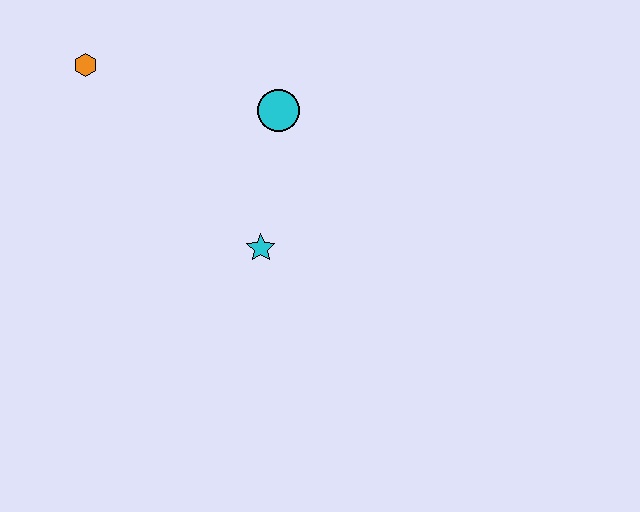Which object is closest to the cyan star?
The cyan circle is closest to the cyan star.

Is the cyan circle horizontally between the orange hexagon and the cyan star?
No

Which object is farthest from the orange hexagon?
The cyan star is farthest from the orange hexagon.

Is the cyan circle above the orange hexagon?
No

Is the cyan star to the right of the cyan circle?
No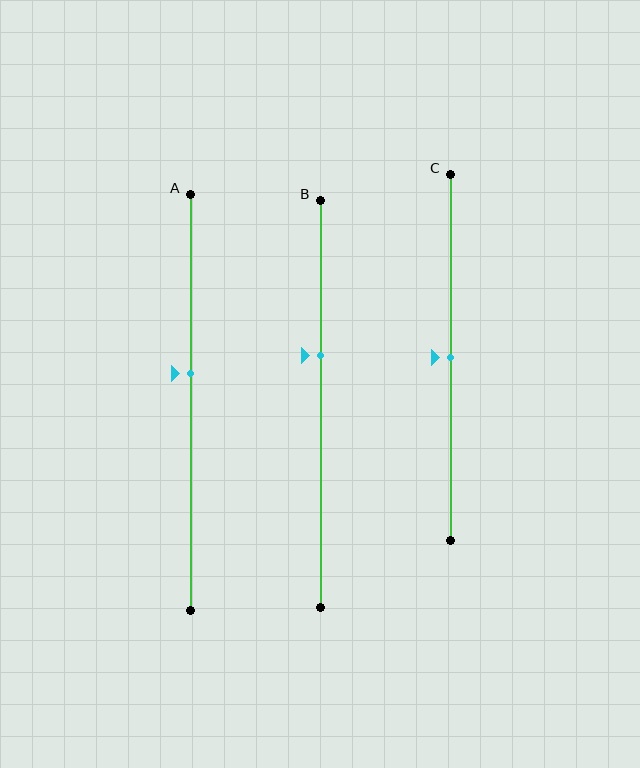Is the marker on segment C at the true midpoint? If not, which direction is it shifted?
Yes, the marker on segment C is at the true midpoint.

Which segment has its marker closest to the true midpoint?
Segment C has its marker closest to the true midpoint.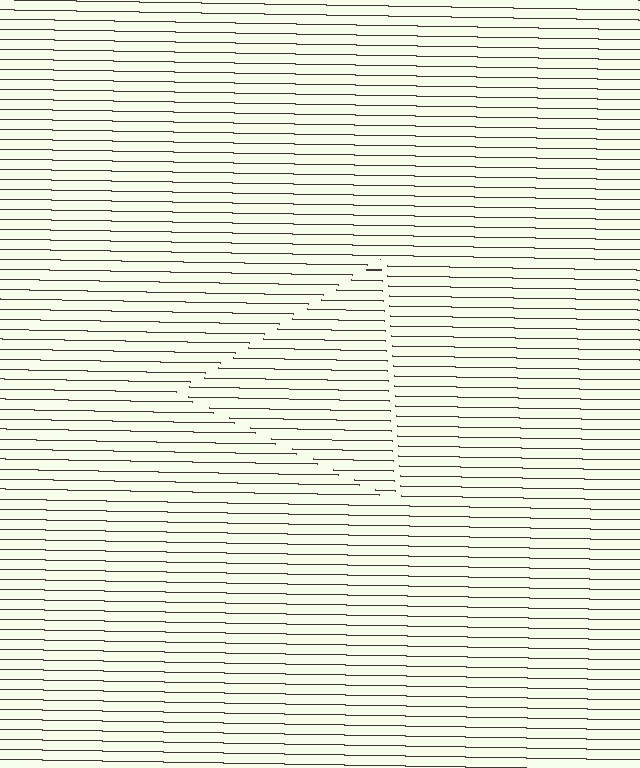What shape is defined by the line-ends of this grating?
An illusory triangle. The interior of the shape contains the same grating, shifted by half a period — the contour is defined by the phase discontinuity where line-ends from the inner and outer gratings abut.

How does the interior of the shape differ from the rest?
The interior of the shape contains the same grating, shifted by half a period — the contour is defined by the phase discontinuity where line-ends from the inner and outer gratings abut.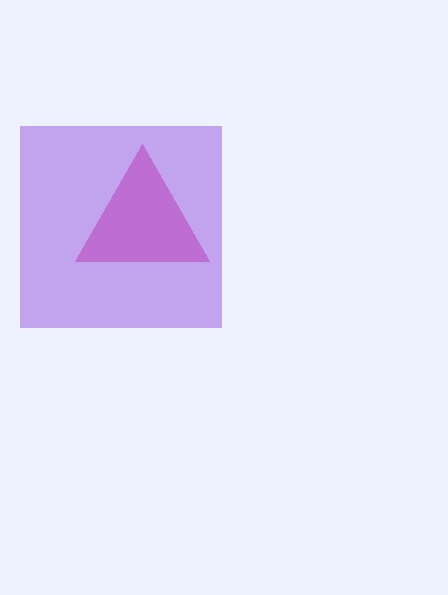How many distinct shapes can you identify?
There are 2 distinct shapes: a pink triangle, a purple square.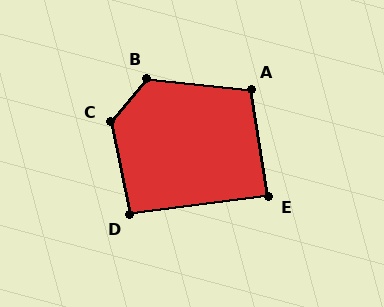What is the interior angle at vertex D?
Approximately 94 degrees (approximately right).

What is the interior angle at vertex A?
Approximately 105 degrees (obtuse).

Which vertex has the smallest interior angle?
E, at approximately 89 degrees.